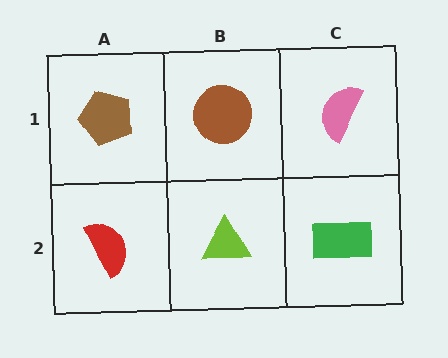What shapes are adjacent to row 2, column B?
A brown circle (row 1, column B), a red semicircle (row 2, column A), a green rectangle (row 2, column C).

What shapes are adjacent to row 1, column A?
A red semicircle (row 2, column A), a brown circle (row 1, column B).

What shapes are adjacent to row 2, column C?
A pink semicircle (row 1, column C), a lime triangle (row 2, column B).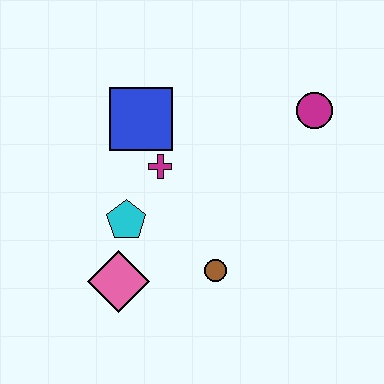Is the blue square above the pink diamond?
Yes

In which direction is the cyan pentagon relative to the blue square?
The cyan pentagon is below the blue square.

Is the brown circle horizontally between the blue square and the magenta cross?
No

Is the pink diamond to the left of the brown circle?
Yes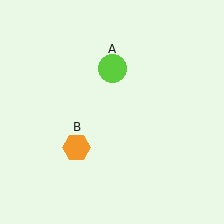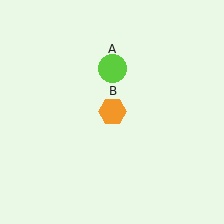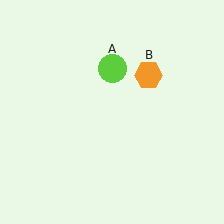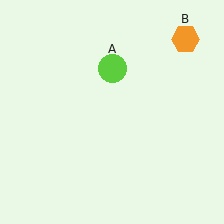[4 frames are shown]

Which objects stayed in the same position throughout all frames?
Lime circle (object A) remained stationary.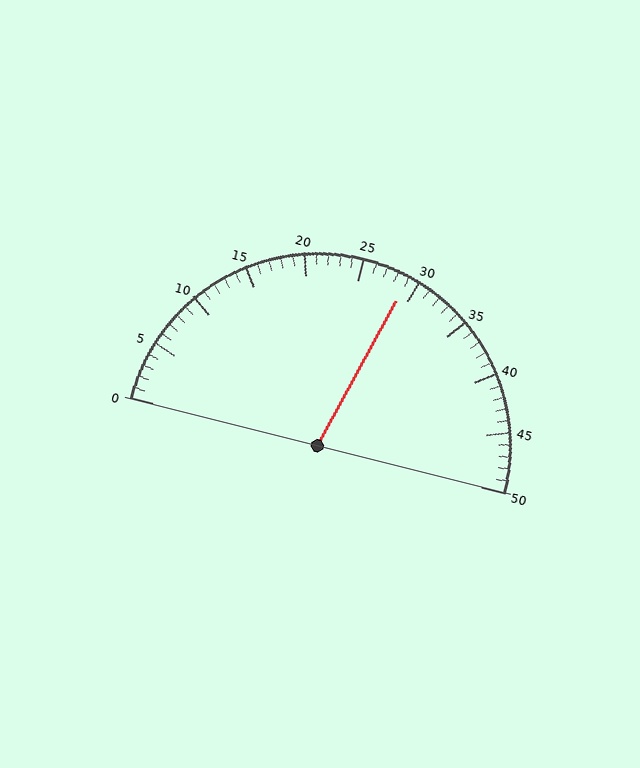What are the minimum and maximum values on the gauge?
The gauge ranges from 0 to 50.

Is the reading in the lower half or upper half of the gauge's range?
The reading is in the upper half of the range (0 to 50).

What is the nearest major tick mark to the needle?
The nearest major tick mark is 30.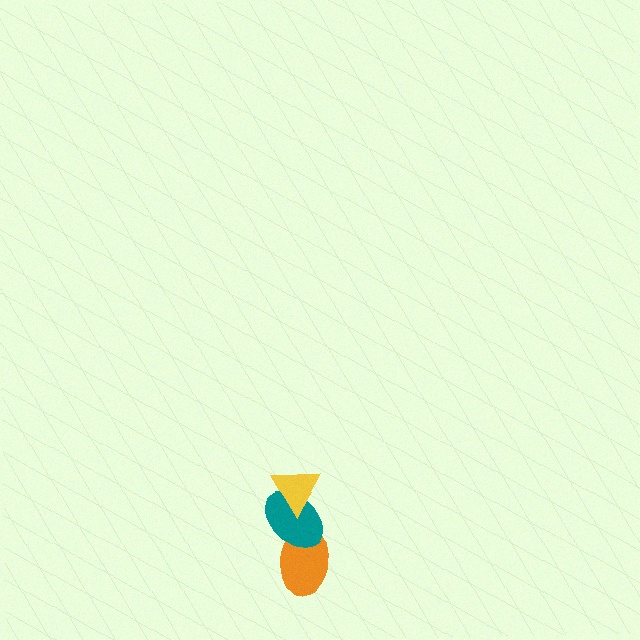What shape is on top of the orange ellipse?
The teal ellipse is on top of the orange ellipse.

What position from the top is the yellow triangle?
The yellow triangle is 1st from the top.